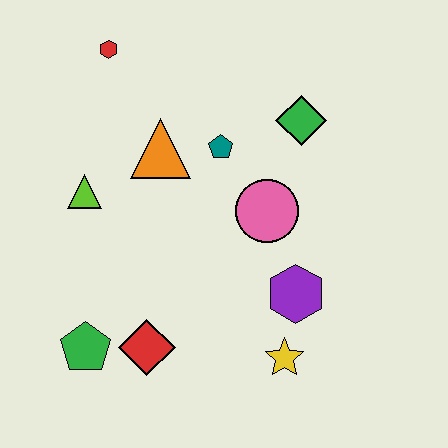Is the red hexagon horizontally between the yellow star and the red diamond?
No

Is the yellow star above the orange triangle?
No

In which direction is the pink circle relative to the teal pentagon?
The pink circle is below the teal pentagon.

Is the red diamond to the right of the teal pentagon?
No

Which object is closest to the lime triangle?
The orange triangle is closest to the lime triangle.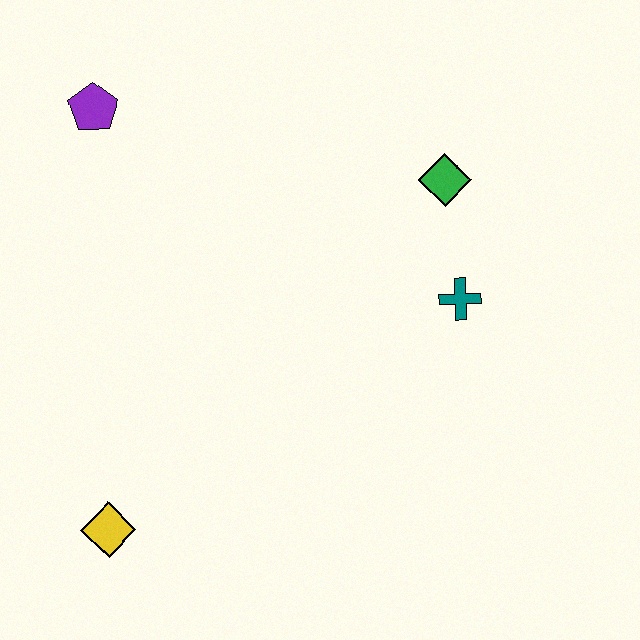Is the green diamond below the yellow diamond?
No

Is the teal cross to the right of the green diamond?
Yes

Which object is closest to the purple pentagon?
The green diamond is closest to the purple pentagon.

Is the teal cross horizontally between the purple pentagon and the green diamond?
No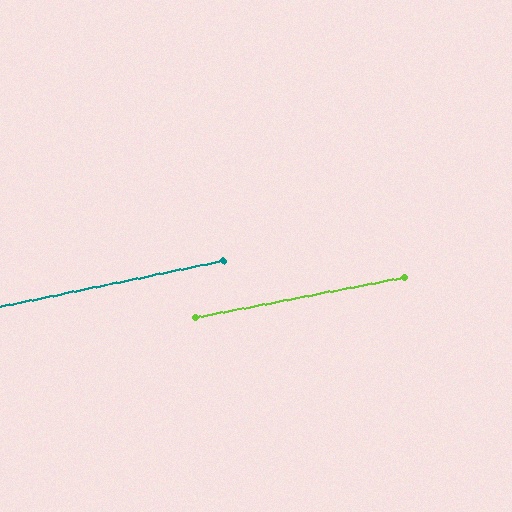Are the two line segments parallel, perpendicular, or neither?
Parallel — their directions differ by only 0.7°.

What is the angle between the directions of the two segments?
Approximately 1 degree.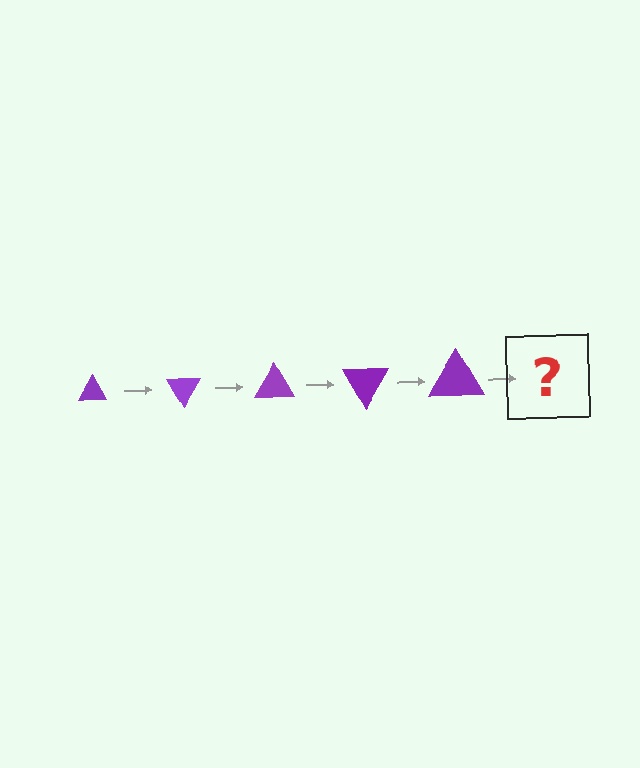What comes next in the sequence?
The next element should be a triangle, larger than the previous one and rotated 300 degrees from the start.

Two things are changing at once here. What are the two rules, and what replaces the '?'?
The two rules are that the triangle grows larger each step and it rotates 60 degrees each step. The '?' should be a triangle, larger than the previous one and rotated 300 degrees from the start.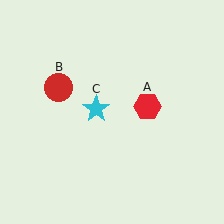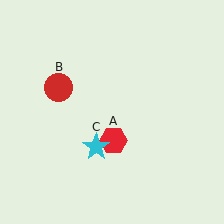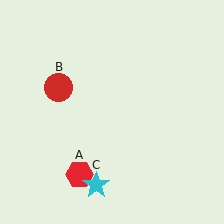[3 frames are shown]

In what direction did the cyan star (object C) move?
The cyan star (object C) moved down.